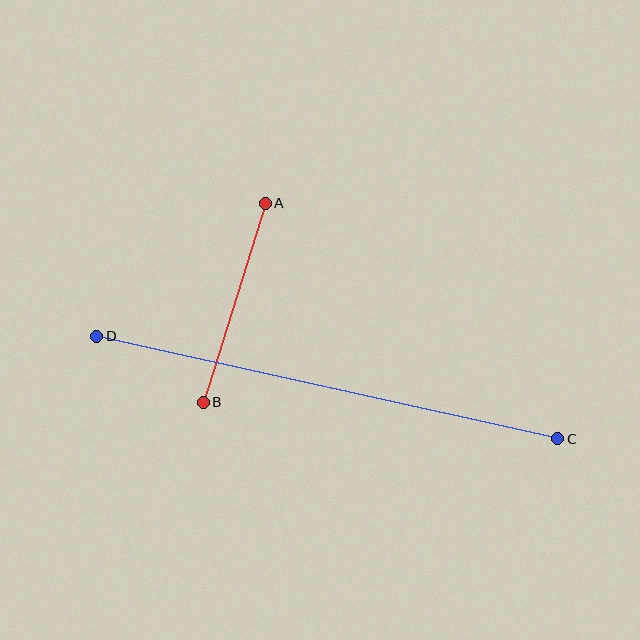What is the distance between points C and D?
The distance is approximately 472 pixels.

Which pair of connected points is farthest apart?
Points C and D are farthest apart.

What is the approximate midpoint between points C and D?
The midpoint is at approximately (327, 387) pixels.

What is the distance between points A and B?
The distance is approximately 208 pixels.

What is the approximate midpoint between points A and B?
The midpoint is at approximately (234, 303) pixels.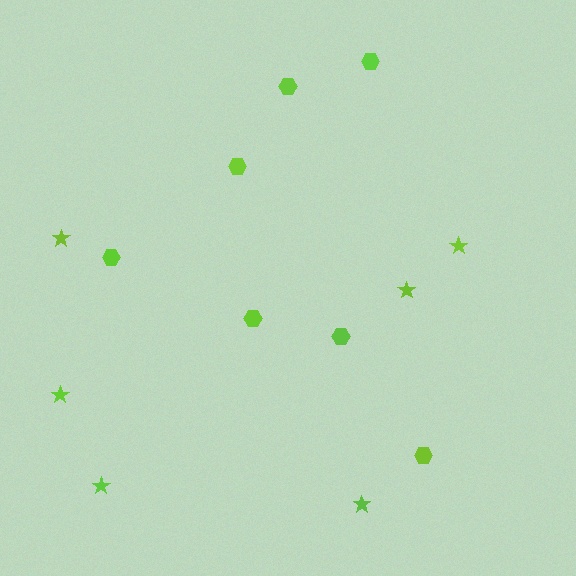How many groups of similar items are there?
There are 2 groups: one group of stars (6) and one group of hexagons (7).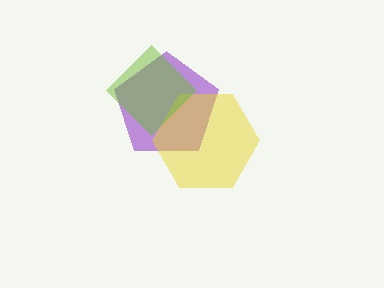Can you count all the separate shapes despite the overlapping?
Yes, there are 3 separate shapes.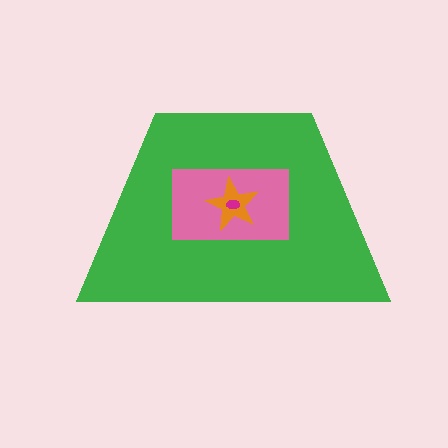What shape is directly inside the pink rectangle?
The orange star.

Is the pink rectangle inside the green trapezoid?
Yes.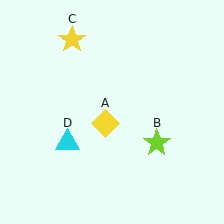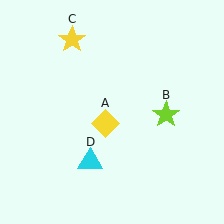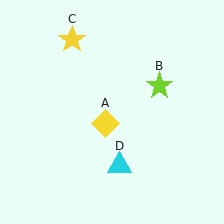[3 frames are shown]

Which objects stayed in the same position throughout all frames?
Yellow diamond (object A) and yellow star (object C) remained stationary.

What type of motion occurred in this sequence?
The lime star (object B), cyan triangle (object D) rotated counterclockwise around the center of the scene.